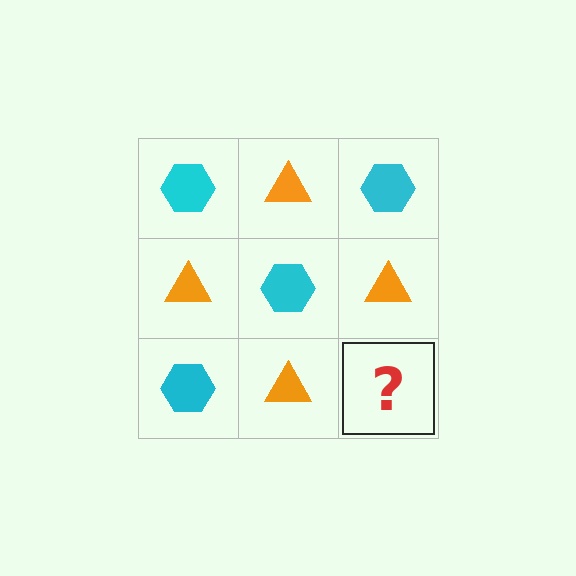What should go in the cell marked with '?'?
The missing cell should contain a cyan hexagon.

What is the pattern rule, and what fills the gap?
The rule is that it alternates cyan hexagon and orange triangle in a checkerboard pattern. The gap should be filled with a cyan hexagon.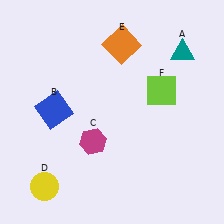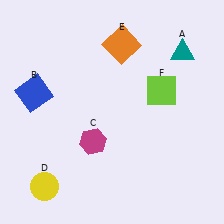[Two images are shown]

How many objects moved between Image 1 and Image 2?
1 object moved between the two images.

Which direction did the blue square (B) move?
The blue square (B) moved left.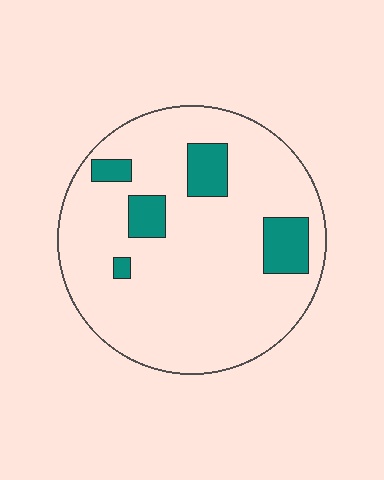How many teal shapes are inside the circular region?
5.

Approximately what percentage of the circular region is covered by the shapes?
Approximately 15%.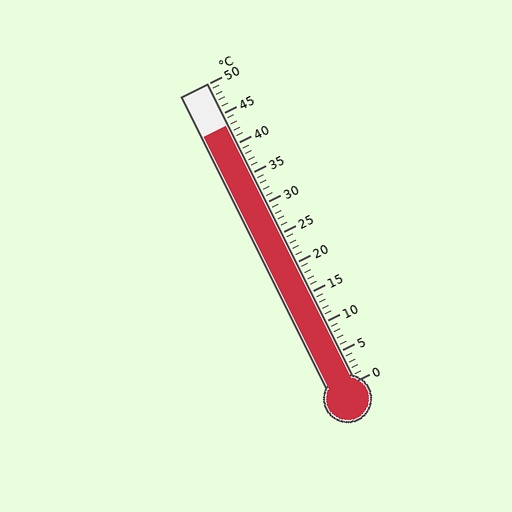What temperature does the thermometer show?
The thermometer shows approximately 43°C.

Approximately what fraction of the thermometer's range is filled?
The thermometer is filled to approximately 85% of its range.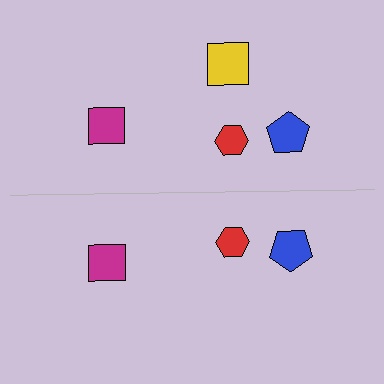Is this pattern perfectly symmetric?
No, the pattern is not perfectly symmetric. A yellow square is missing from the bottom side.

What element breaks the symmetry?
A yellow square is missing from the bottom side.